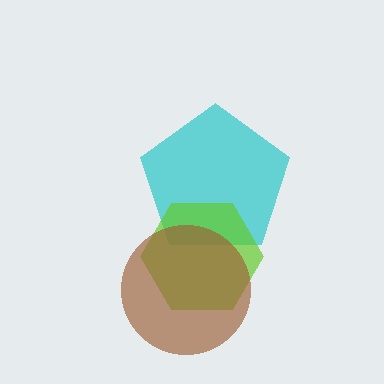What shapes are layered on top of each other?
The layered shapes are: a cyan pentagon, a lime hexagon, a brown circle.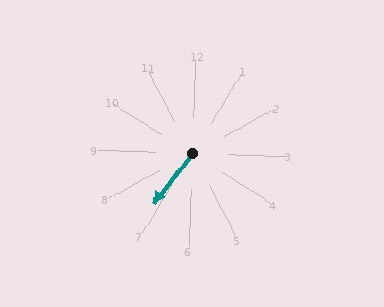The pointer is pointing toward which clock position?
Roughly 7 o'clock.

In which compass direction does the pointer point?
Southwest.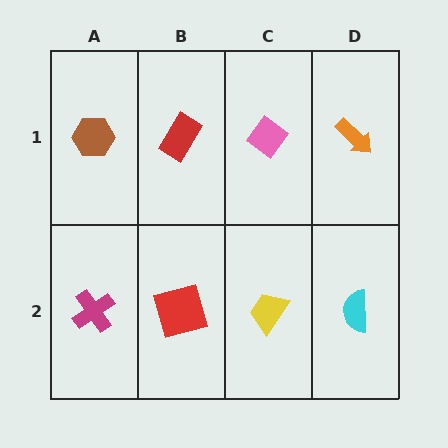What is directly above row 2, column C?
A pink diamond.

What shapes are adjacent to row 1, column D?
A cyan semicircle (row 2, column D), a pink diamond (row 1, column C).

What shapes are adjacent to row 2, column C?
A pink diamond (row 1, column C), a red square (row 2, column B), a cyan semicircle (row 2, column D).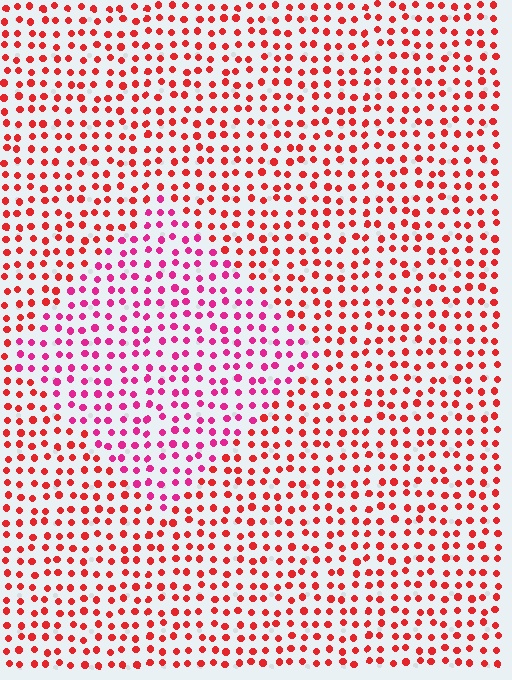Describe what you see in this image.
The image is filled with small red elements in a uniform arrangement. A diamond-shaped region is visible where the elements are tinted to a slightly different hue, forming a subtle color boundary.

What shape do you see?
I see a diamond.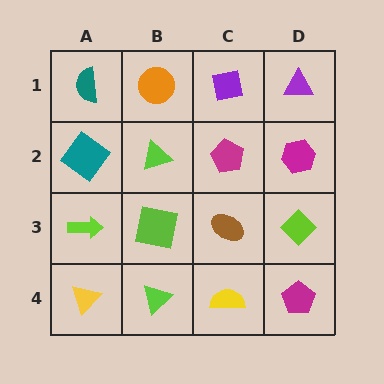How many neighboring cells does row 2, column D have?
3.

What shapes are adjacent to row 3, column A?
A teal diamond (row 2, column A), a yellow triangle (row 4, column A), a lime square (row 3, column B).